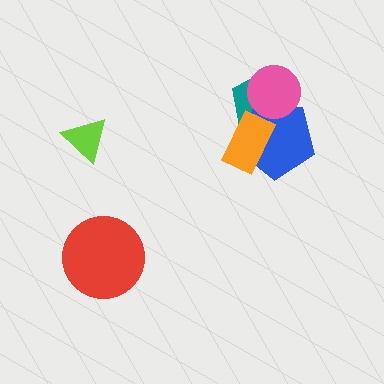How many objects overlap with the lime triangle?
0 objects overlap with the lime triangle.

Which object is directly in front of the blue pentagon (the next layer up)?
The pink circle is directly in front of the blue pentagon.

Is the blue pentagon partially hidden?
Yes, it is partially covered by another shape.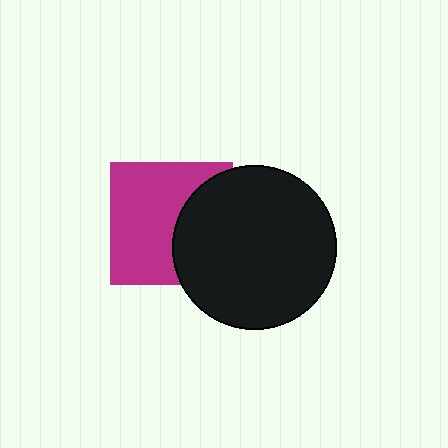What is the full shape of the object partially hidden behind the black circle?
The partially hidden object is a magenta square.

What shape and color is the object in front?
The object in front is a black circle.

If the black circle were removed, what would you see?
You would see the complete magenta square.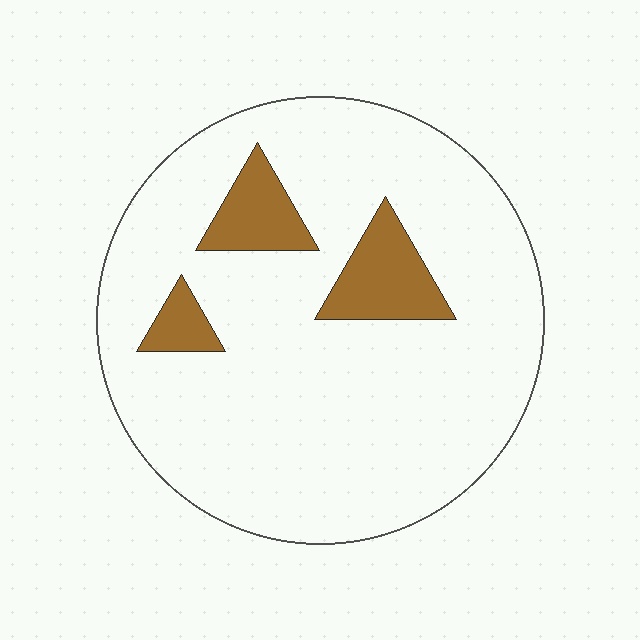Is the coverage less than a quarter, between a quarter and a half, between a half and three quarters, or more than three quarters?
Less than a quarter.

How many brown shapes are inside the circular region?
3.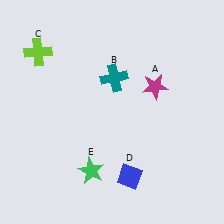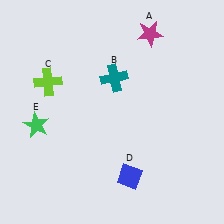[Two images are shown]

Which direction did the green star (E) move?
The green star (E) moved left.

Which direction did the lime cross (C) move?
The lime cross (C) moved down.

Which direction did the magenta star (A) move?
The magenta star (A) moved up.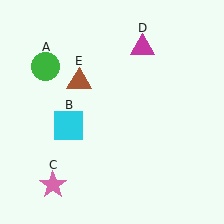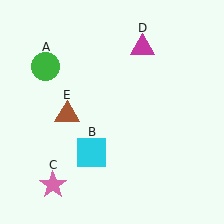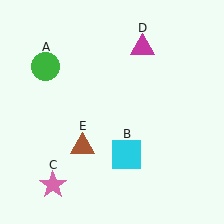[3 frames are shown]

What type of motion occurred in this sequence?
The cyan square (object B), brown triangle (object E) rotated counterclockwise around the center of the scene.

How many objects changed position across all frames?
2 objects changed position: cyan square (object B), brown triangle (object E).